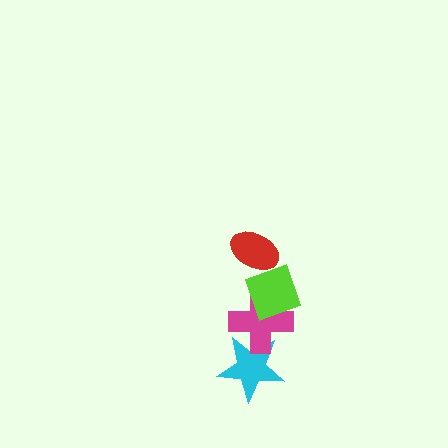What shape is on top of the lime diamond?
The red ellipse is on top of the lime diamond.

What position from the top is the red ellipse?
The red ellipse is 1st from the top.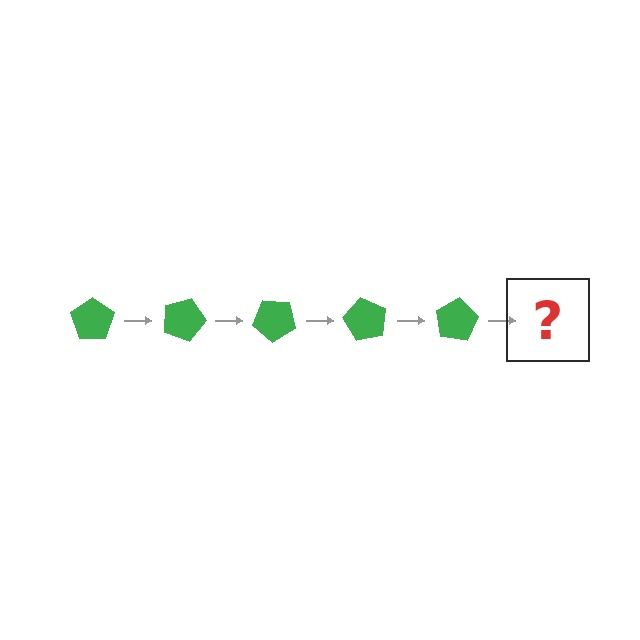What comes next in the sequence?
The next element should be a green pentagon rotated 100 degrees.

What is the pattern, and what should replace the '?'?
The pattern is that the pentagon rotates 20 degrees each step. The '?' should be a green pentagon rotated 100 degrees.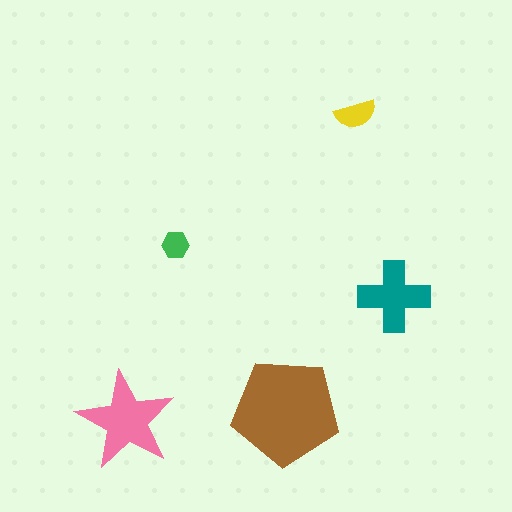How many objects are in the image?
There are 5 objects in the image.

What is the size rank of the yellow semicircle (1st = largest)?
4th.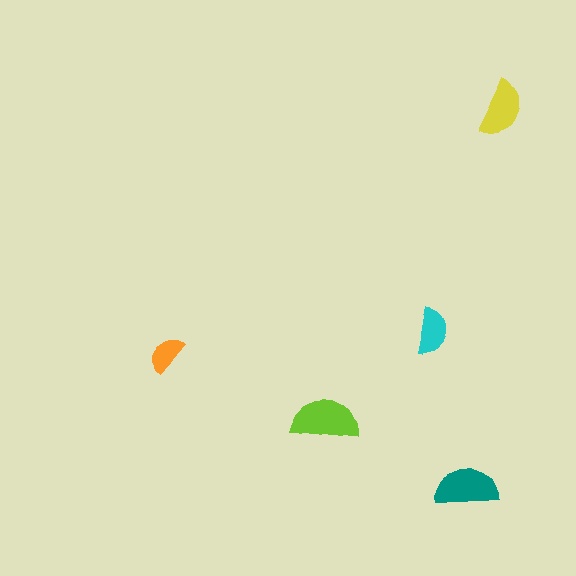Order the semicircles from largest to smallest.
the lime one, the teal one, the yellow one, the cyan one, the orange one.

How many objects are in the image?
There are 5 objects in the image.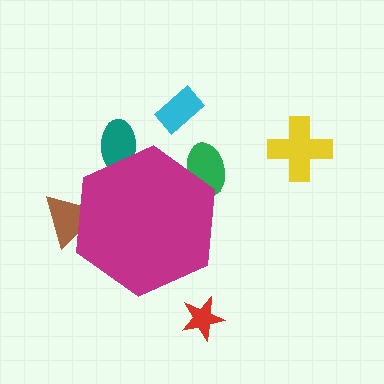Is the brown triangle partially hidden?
Yes, the brown triangle is partially hidden behind the magenta hexagon.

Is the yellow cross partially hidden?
No, the yellow cross is fully visible.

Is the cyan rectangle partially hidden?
No, the cyan rectangle is fully visible.